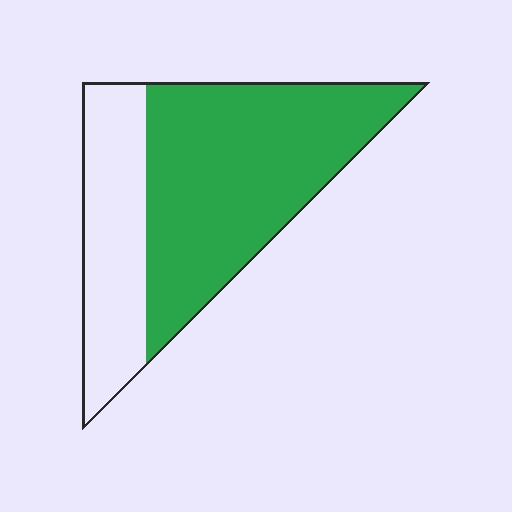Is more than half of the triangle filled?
Yes.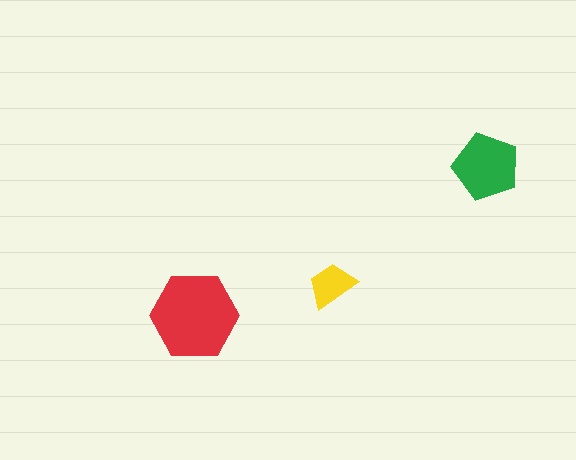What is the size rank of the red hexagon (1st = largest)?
1st.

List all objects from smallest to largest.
The yellow trapezoid, the green pentagon, the red hexagon.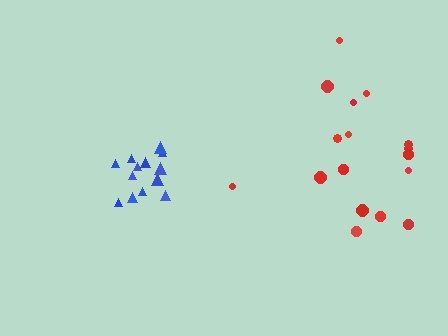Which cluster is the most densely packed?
Blue.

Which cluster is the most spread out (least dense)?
Red.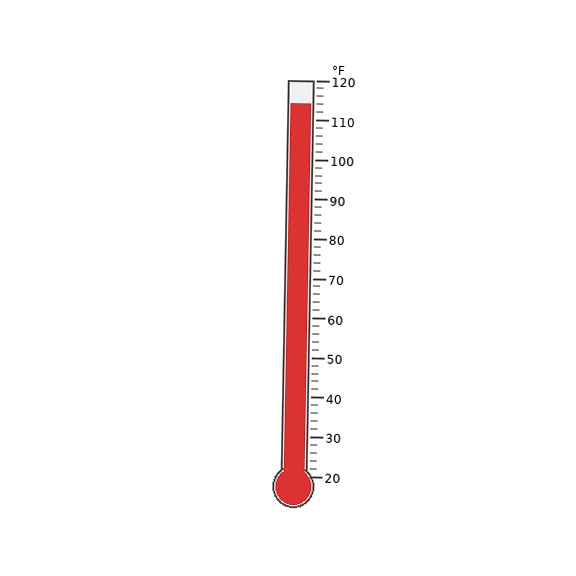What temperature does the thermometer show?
The thermometer shows approximately 114°F.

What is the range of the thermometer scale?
The thermometer scale ranges from 20°F to 120°F.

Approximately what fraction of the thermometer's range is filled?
The thermometer is filled to approximately 95% of its range.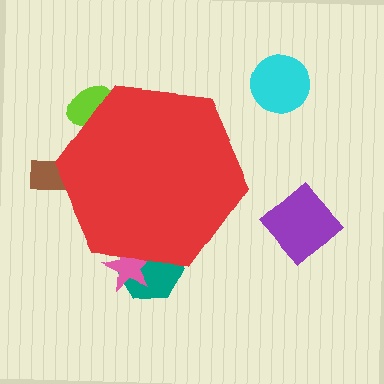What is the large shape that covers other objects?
A red hexagon.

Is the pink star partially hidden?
Yes, the pink star is partially hidden behind the red hexagon.